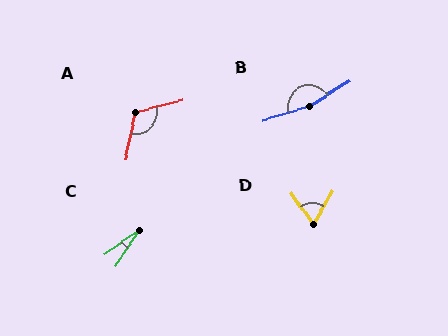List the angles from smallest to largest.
C (22°), D (66°), A (116°), B (164°).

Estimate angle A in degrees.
Approximately 116 degrees.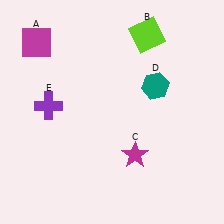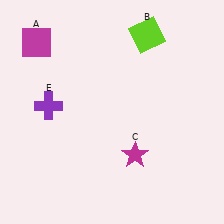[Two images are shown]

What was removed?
The teal hexagon (D) was removed in Image 2.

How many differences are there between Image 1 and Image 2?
There is 1 difference between the two images.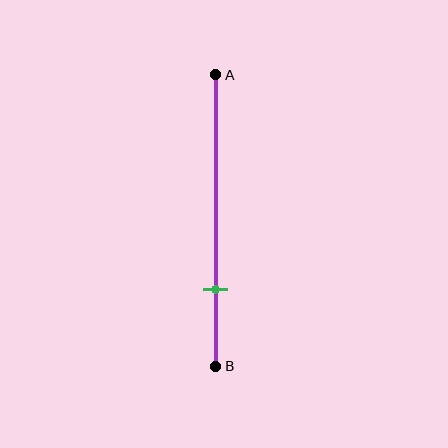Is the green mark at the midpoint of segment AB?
No, the mark is at about 75% from A, not at the 50% midpoint.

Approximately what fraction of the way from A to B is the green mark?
The green mark is approximately 75% of the way from A to B.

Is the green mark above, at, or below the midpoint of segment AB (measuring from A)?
The green mark is below the midpoint of segment AB.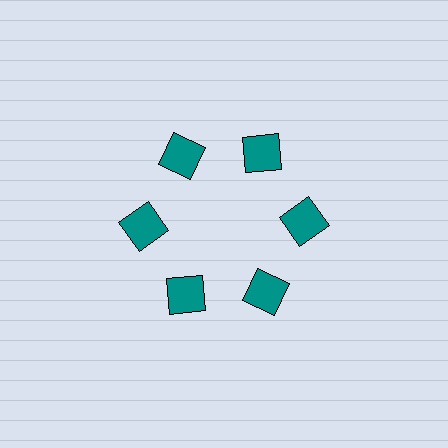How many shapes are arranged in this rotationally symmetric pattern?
There are 6 shapes, arranged in 6 groups of 1.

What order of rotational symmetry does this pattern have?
This pattern has 6-fold rotational symmetry.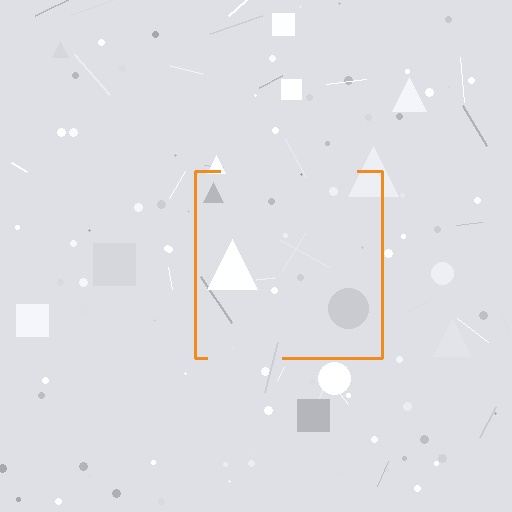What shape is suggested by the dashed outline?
The dashed outline suggests a square.